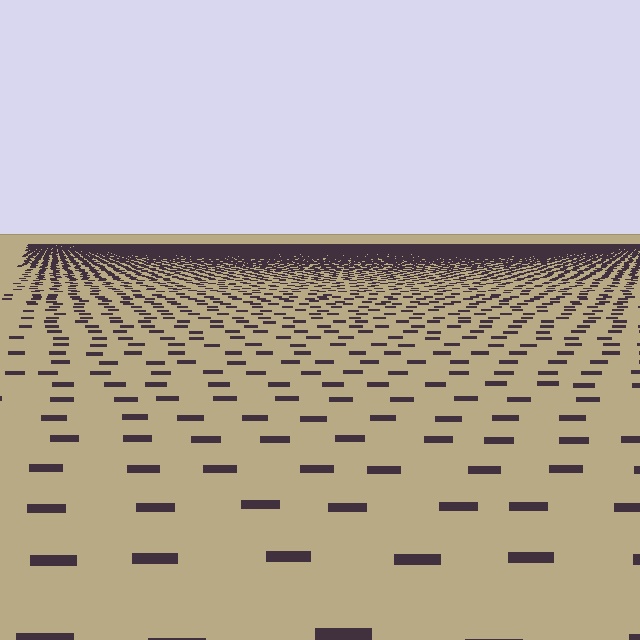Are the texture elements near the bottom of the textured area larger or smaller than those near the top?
Larger. Near the bottom, elements are closer to the viewer and appear at a bigger on-screen size.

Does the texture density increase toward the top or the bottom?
Density increases toward the top.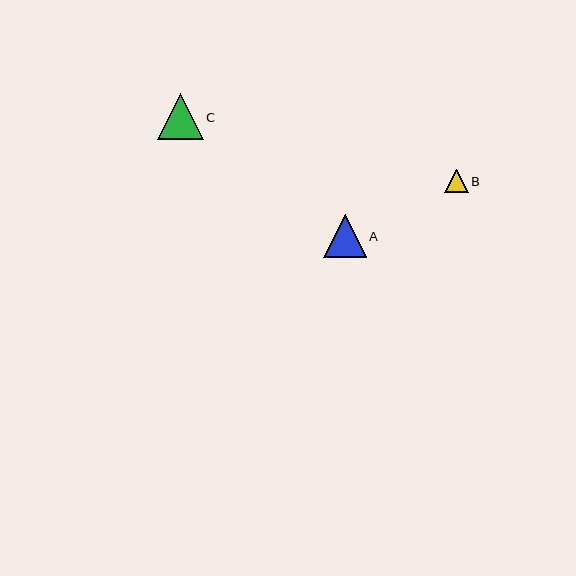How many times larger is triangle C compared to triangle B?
Triangle C is approximately 2.0 times the size of triangle B.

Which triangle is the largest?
Triangle C is the largest with a size of approximately 46 pixels.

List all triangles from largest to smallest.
From largest to smallest: C, A, B.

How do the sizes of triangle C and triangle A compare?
Triangle C and triangle A are approximately the same size.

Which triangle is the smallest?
Triangle B is the smallest with a size of approximately 23 pixels.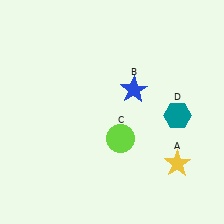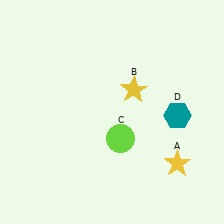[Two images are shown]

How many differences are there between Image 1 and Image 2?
There is 1 difference between the two images.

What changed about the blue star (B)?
In Image 1, B is blue. In Image 2, it changed to yellow.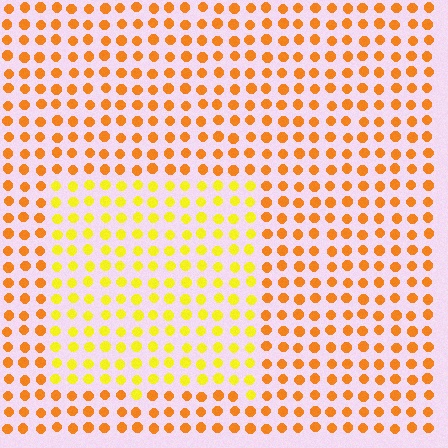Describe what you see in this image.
The image is filled with small orange elements in a uniform arrangement. A rectangle-shaped region is visible where the elements are tinted to a slightly different hue, forming a subtle color boundary.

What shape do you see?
I see a rectangle.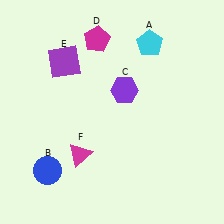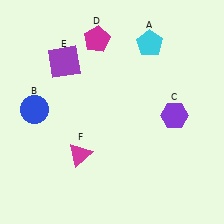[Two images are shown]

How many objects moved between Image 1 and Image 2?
2 objects moved between the two images.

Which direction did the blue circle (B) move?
The blue circle (B) moved up.